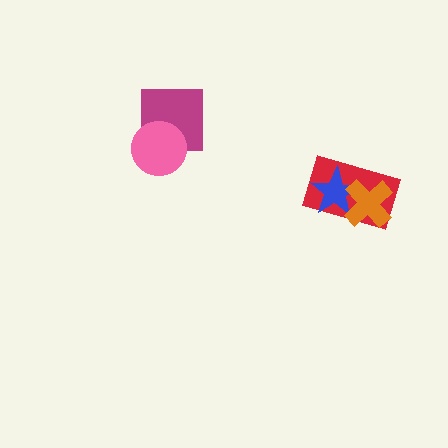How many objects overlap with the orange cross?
2 objects overlap with the orange cross.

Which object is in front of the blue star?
The orange cross is in front of the blue star.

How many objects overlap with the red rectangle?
2 objects overlap with the red rectangle.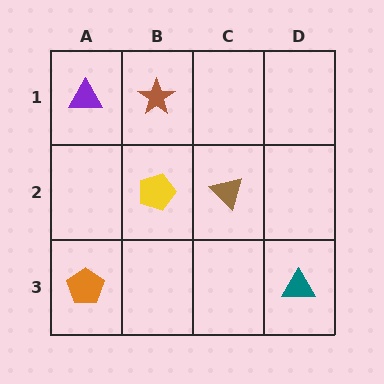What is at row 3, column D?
A teal triangle.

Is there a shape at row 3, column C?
No, that cell is empty.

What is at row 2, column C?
A brown triangle.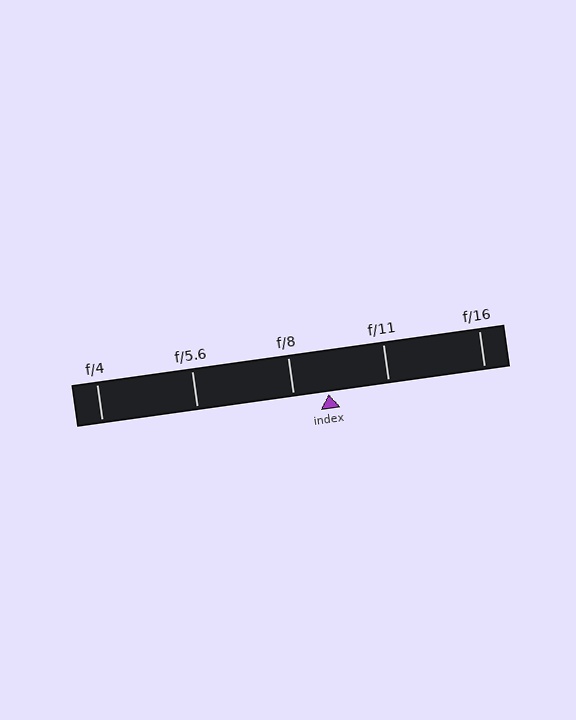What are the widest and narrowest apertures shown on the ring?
The widest aperture shown is f/4 and the narrowest is f/16.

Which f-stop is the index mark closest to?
The index mark is closest to f/8.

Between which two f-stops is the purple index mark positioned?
The index mark is between f/8 and f/11.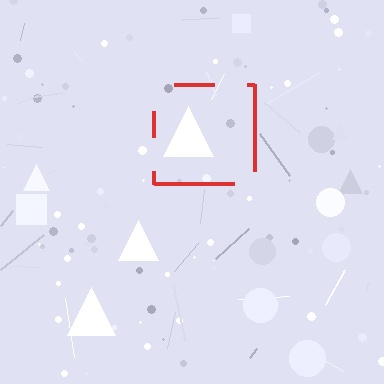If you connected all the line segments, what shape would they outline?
They would outline a square.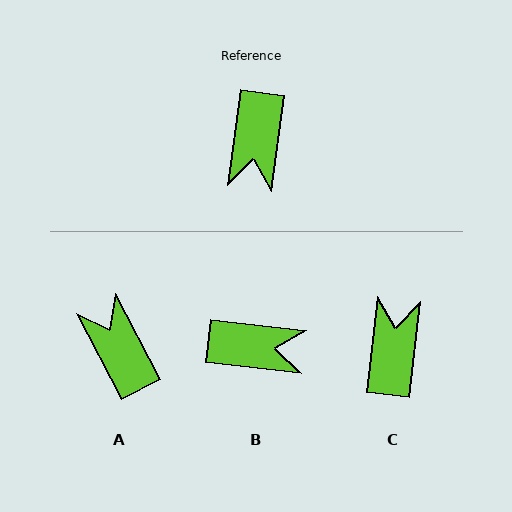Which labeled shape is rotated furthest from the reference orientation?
C, about 179 degrees away.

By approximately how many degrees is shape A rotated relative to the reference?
Approximately 145 degrees clockwise.